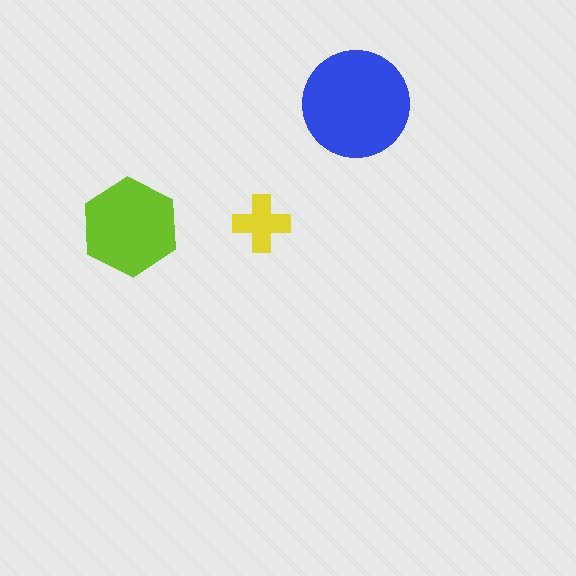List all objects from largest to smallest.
The blue circle, the lime hexagon, the yellow cross.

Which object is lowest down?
The lime hexagon is bottommost.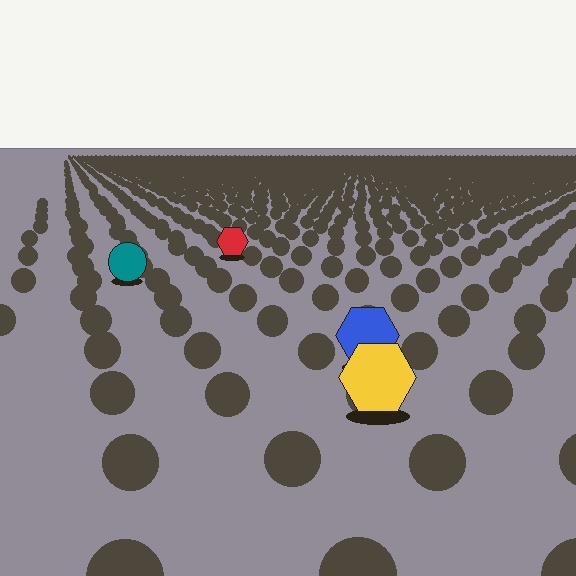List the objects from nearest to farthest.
From nearest to farthest: the yellow hexagon, the blue hexagon, the teal circle, the red hexagon.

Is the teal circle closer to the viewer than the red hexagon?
Yes. The teal circle is closer — you can tell from the texture gradient: the ground texture is coarser near it.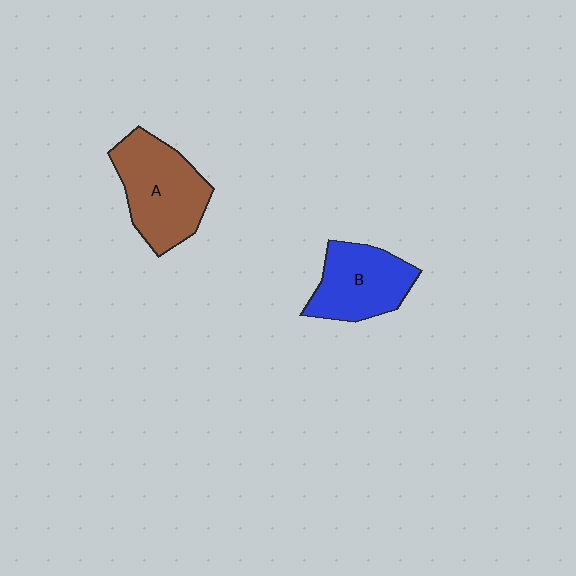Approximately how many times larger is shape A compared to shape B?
Approximately 1.2 times.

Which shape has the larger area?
Shape A (brown).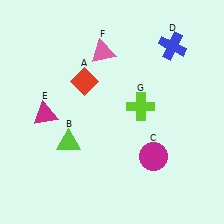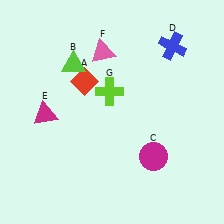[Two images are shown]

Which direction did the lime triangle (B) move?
The lime triangle (B) moved up.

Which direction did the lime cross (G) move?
The lime cross (G) moved left.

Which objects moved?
The objects that moved are: the lime triangle (B), the lime cross (G).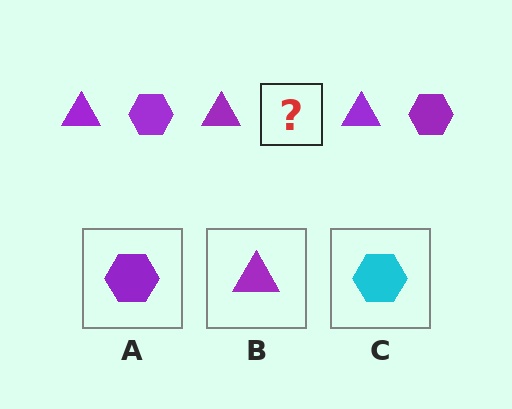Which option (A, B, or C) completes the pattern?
A.